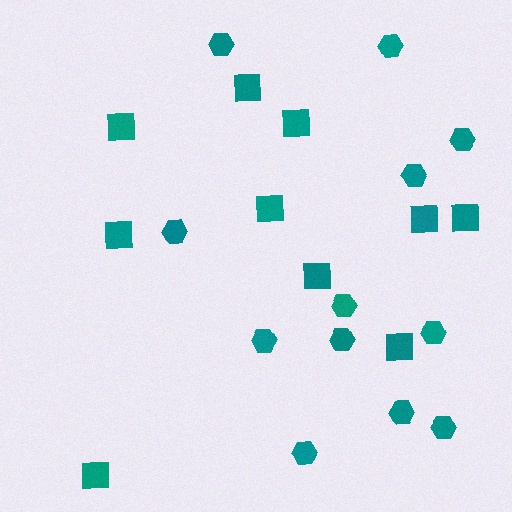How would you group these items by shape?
There are 2 groups: one group of hexagons (12) and one group of squares (10).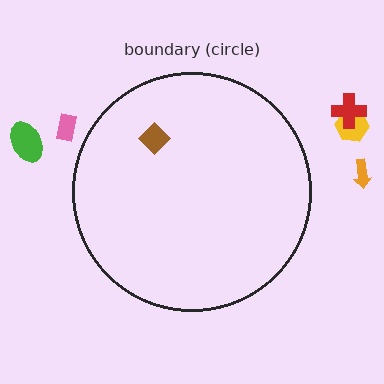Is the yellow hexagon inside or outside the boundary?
Outside.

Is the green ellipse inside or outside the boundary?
Outside.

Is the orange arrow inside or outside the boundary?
Outside.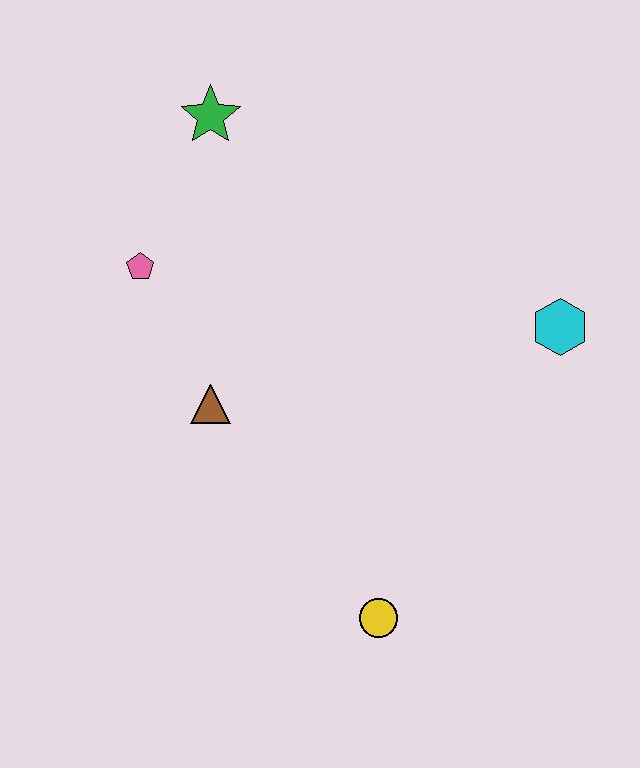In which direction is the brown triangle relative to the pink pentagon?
The brown triangle is below the pink pentagon.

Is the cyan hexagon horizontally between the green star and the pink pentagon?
No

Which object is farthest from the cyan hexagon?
The pink pentagon is farthest from the cyan hexagon.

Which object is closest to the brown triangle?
The pink pentagon is closest to the brown triangle.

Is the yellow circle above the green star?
No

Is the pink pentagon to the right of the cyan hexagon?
No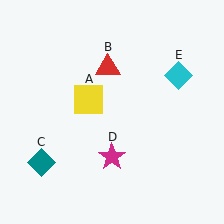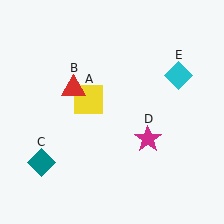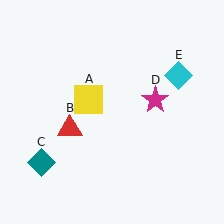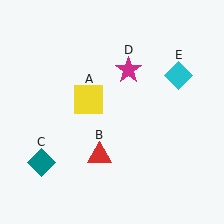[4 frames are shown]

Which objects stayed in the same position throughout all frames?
Yellow square (object A) and teal diamond (object C) and cyan diamond (object E) remained stationary.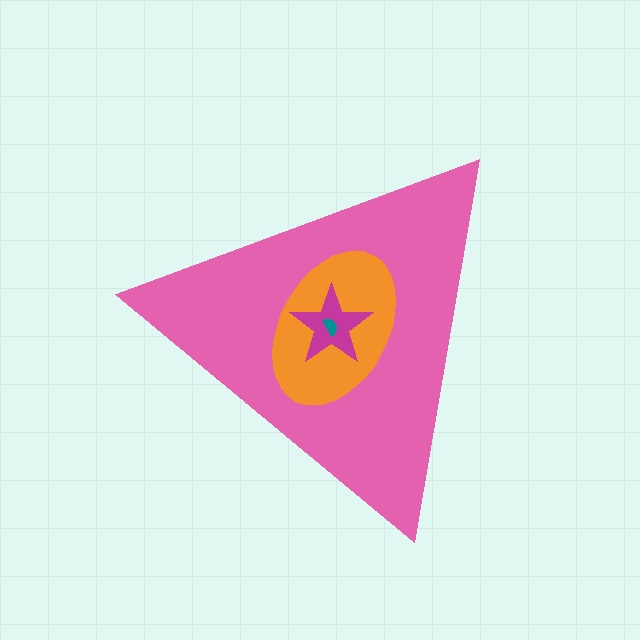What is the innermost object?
The teal semicircle.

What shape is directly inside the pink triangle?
The orange ellipse.